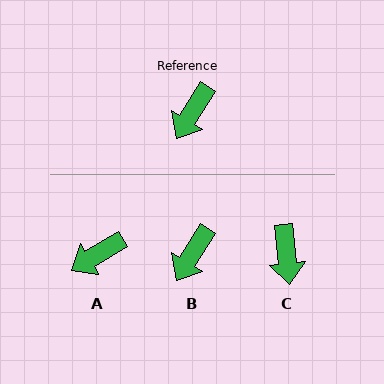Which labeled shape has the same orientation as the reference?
B.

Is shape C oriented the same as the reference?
No, it is off by about 38 degrees.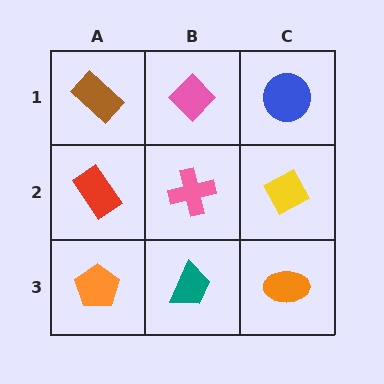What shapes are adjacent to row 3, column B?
A pink cross (row 2, column B), an orange pentagon (row 3, column A), an orange ellipse (row 3, column C).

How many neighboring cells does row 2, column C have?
3.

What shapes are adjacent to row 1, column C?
A yellow diamond (row 2, column C), a pink diamond (row 1, column B).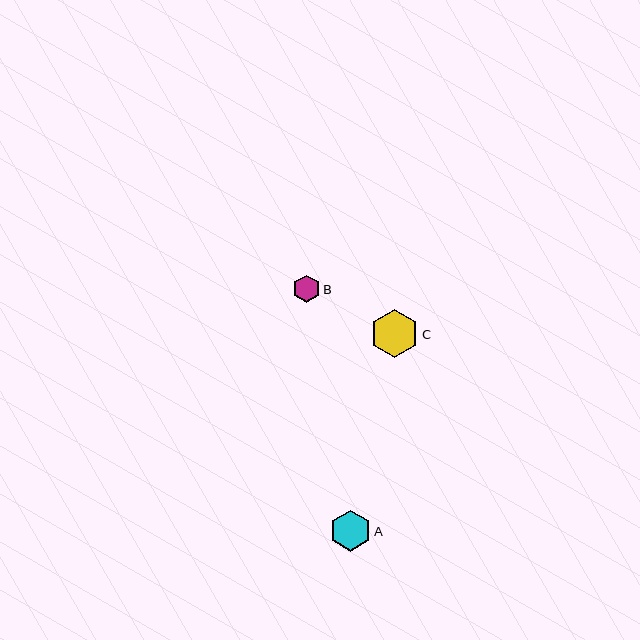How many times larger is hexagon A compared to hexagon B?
Hexagon A is approximately 1.5 times the size of hexagon B.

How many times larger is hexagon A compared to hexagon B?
Hexagon A is approximately 1.5 times the size of hexagon B.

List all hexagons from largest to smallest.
From largest to smallest: C, A, B.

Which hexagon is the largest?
Hexagon C is the largest with a size of approximately 49 pixels.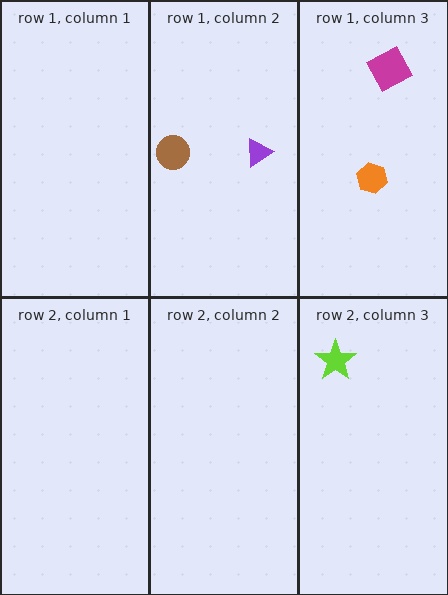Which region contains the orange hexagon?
The row 1, column 3 region.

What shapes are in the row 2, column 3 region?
The lime star.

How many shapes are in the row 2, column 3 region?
1.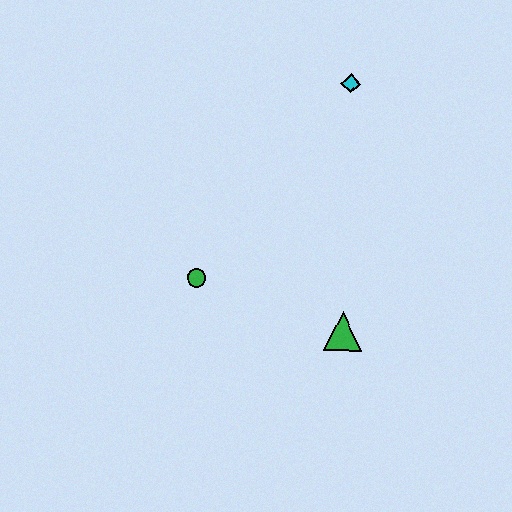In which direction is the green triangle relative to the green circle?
The green triangle is to the right of the green circle.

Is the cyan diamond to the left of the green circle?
No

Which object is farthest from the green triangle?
The cyan diamond is farthest from the green triangle.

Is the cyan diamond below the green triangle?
No